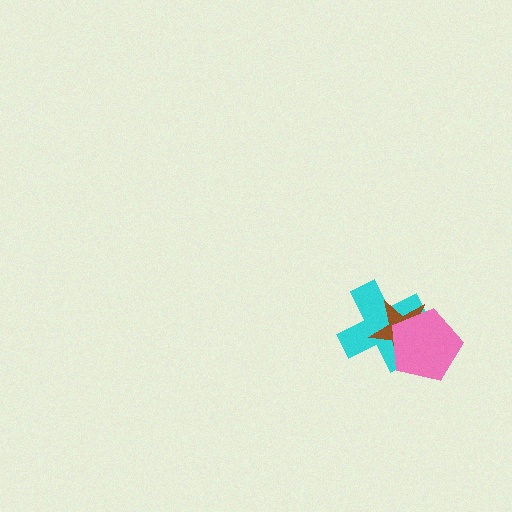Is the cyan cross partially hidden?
Yes, it is partially covered by another shape.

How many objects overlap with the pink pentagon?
2 objects overlap with the pink pentagon.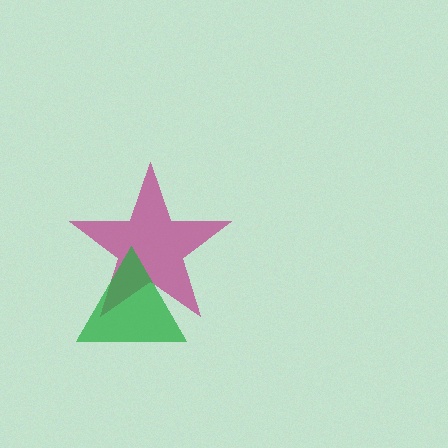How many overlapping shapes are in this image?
There are 2 overlapping shapes in the image.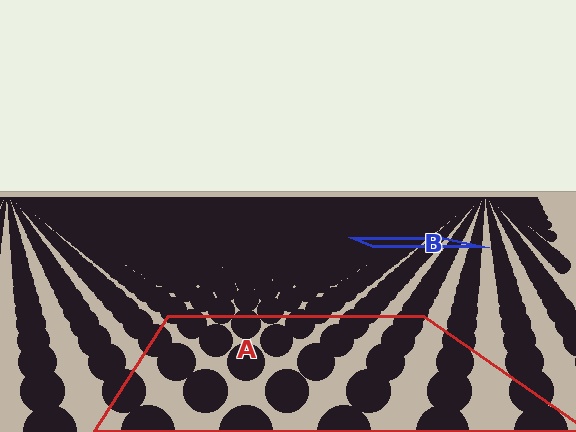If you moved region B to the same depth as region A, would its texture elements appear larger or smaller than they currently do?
They would appear larger. At a closer depth, the same texture elements are projected at a bigger on-screen size.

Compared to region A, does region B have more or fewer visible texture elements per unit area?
Region B has more texture elements per unit area — they are packed more densely because it is farther away.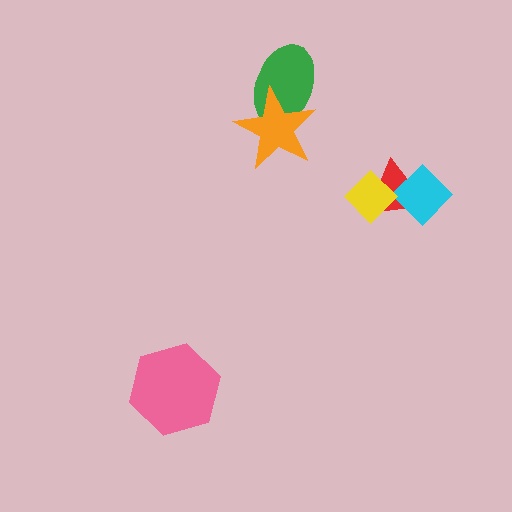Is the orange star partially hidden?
No, no other shape covers it.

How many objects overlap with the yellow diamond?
1 object overlaps with the yellow diamond.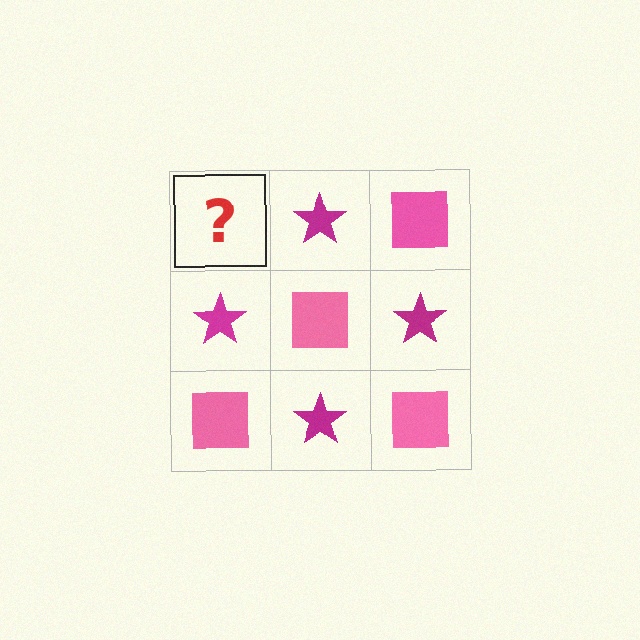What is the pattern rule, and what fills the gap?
The rule is that it alternates pink square and magenta star in a checkerboard pattern. The gap should be filled with a pink square.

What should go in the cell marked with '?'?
The missing cell should contain a pink square.